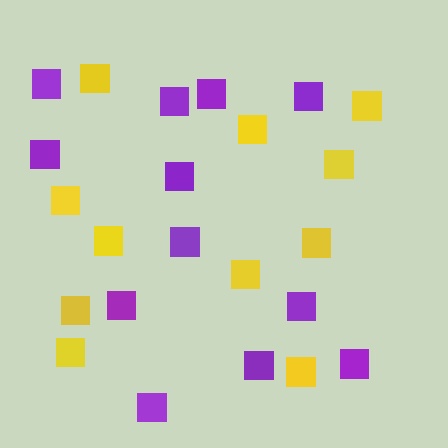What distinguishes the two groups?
There are 2 groups: one group of yellow squares (11) and one group of purple squares (12).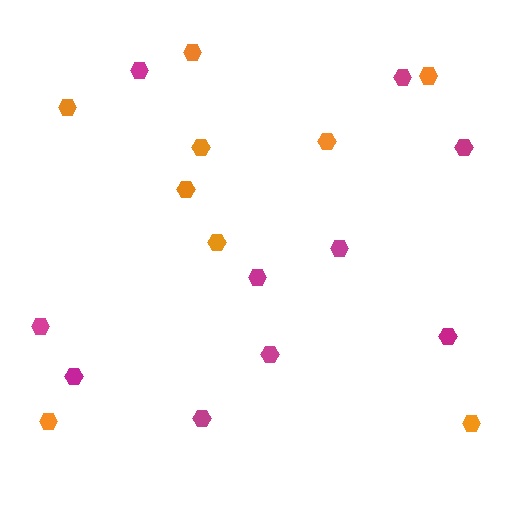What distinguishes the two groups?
There are 2 groups: one group of magenta hexagons (10) and one group of orange hexagons (9).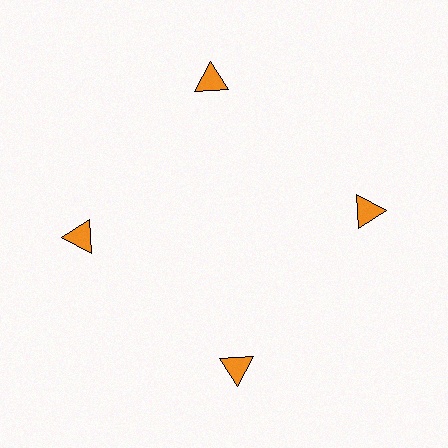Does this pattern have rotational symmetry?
Yes, this pattern has 4-fold rotational symmetry. It looks the same after rotating 90 degrees around the center.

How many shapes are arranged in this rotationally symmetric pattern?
There are 4 shapes, arranged in 4 groups of 1.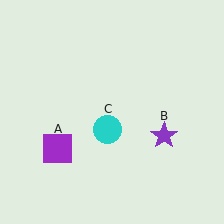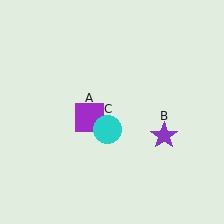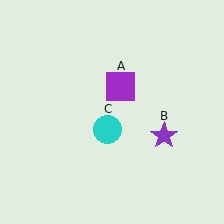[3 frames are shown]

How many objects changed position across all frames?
1 object changed position: purple square (object A).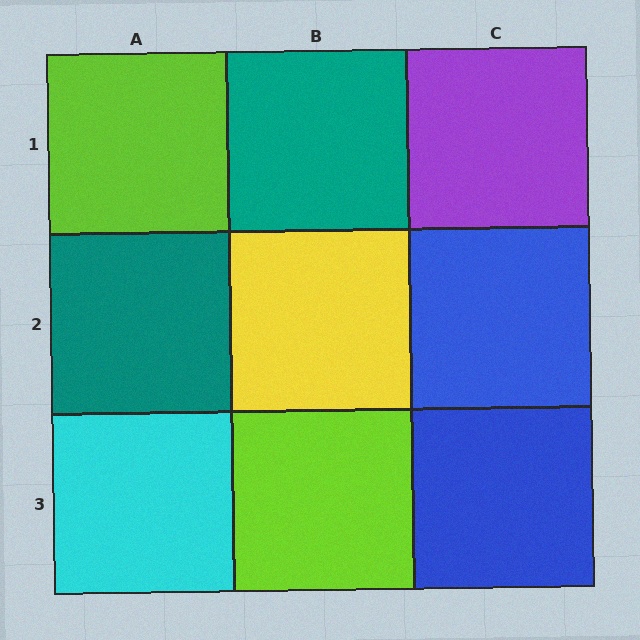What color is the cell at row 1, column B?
Teal.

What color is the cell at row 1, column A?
Lime.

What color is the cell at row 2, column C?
Blue.